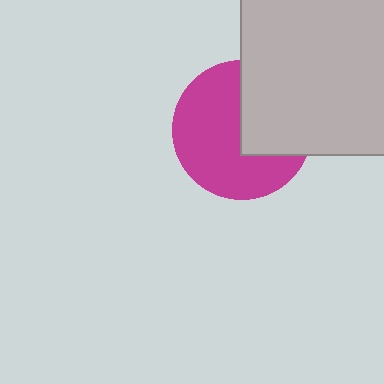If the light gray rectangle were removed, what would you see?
You would see the complete magenta circle.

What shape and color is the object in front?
The object in front is a light gray rectangle.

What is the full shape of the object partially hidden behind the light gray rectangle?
The partially hidden object is a magenta circle.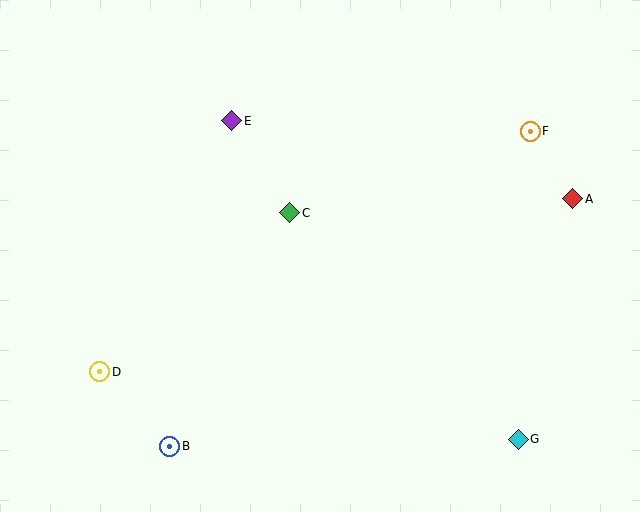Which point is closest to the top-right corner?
Point F is closest to the top-right corner.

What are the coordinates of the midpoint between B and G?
The midpoint between B and G is at (344, 443).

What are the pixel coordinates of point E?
Point E is at (232, 121).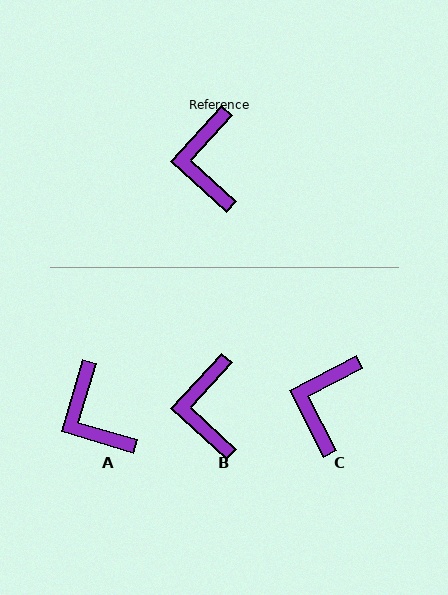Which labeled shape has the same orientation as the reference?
B.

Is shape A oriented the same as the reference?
No, it is off by about 26 degrees.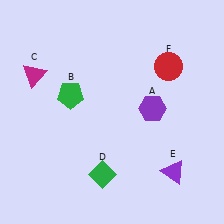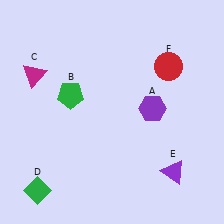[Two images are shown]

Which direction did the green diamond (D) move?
The green diamond (D) moved left.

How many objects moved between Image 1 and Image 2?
1 object moved between the two images.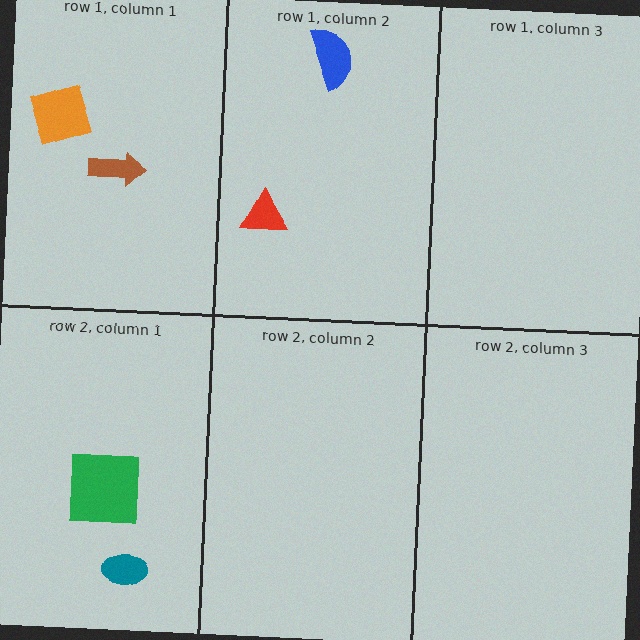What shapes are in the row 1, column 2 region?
The blue semicircle, the red triangle.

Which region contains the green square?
The row 2, column 1 region.